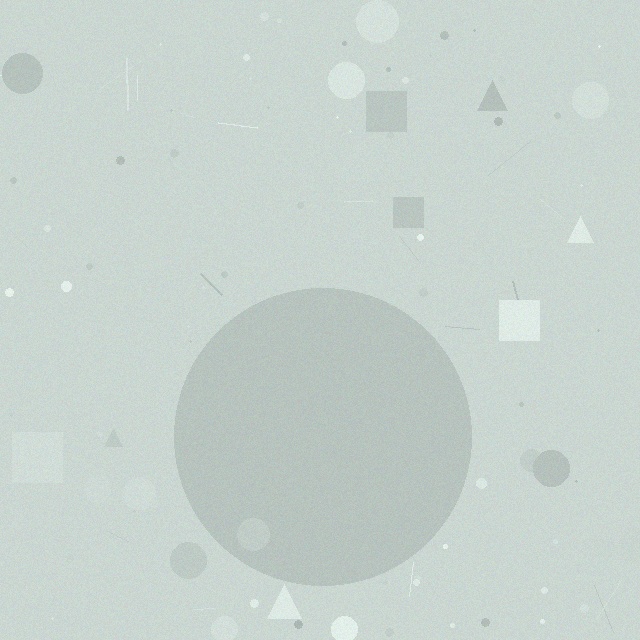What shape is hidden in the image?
A circle is hidden in the image.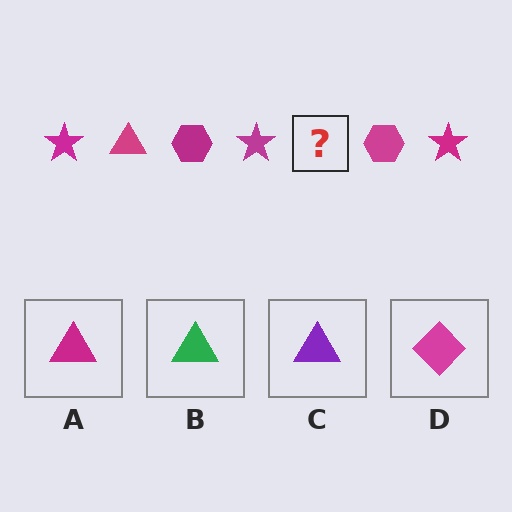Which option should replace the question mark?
Option A.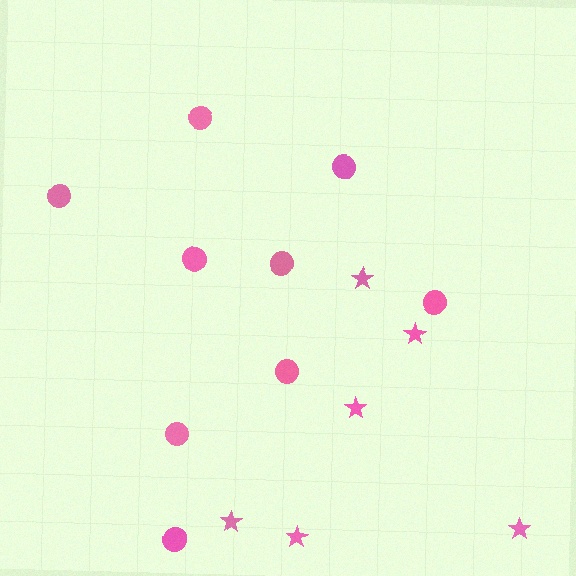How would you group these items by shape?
There are 2 groups: one group of stars (6) and one group of circles (9).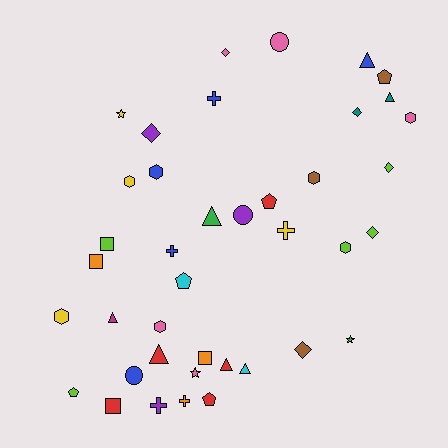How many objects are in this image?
There are 40 objects.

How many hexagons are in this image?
There are 7 hexagons.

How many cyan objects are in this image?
There are 2 cyan objects.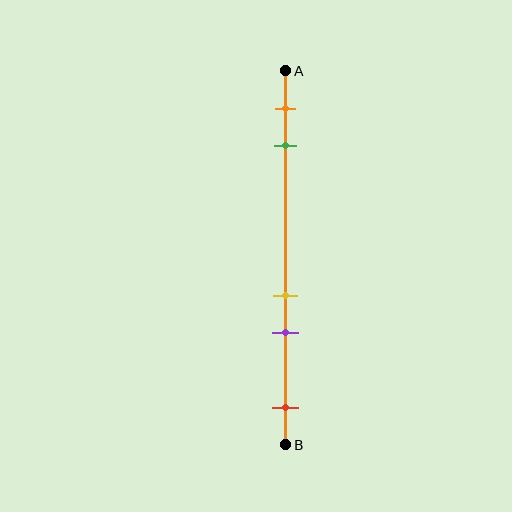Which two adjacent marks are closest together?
The yellow and purple marks are the closest adjacent pair.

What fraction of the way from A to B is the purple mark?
The purple mark is approximately 70% (0.7) of the way from A to B.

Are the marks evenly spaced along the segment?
No, the marks are not evenly spaced.